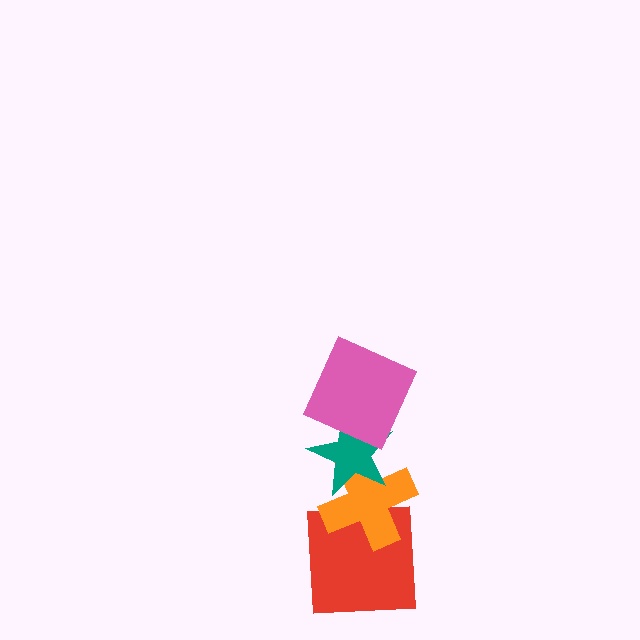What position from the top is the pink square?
The pink square is 1st from the top.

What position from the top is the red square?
The red square is 4th from the top.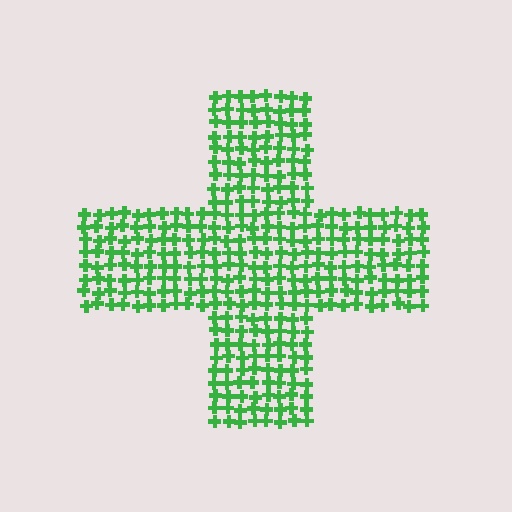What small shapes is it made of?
It is made of small crosses.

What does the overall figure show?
The overall figure shows a cross.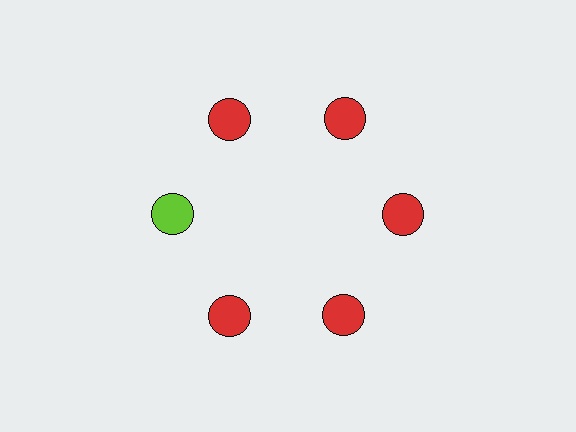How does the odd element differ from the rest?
It has a different color: lime instead of red.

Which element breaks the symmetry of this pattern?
The lime circle at roughly the 9 o'clock position breaks the symmetry. All other shapes are red circles.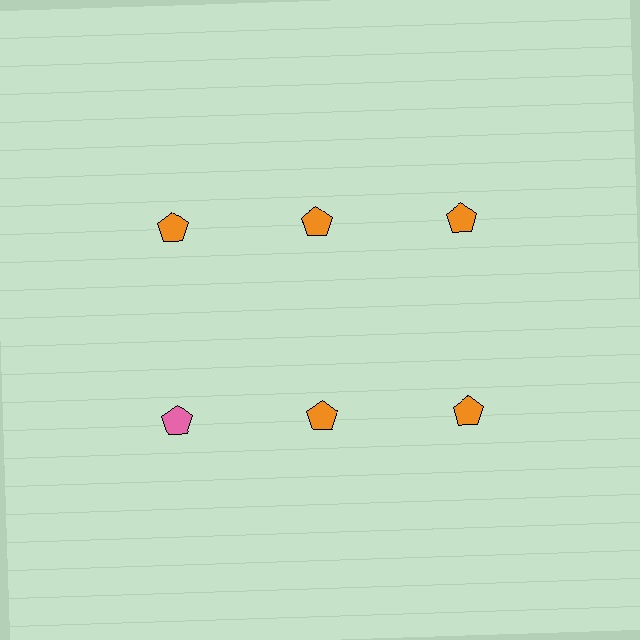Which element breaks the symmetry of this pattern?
The pink pentagon in the second row, leftmost column breaks the symmetry. All other shapes are orange pentagons.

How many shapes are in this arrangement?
There are 6 shapes arranged in a grid pattern.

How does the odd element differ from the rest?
It has a different color: pink instead of orange.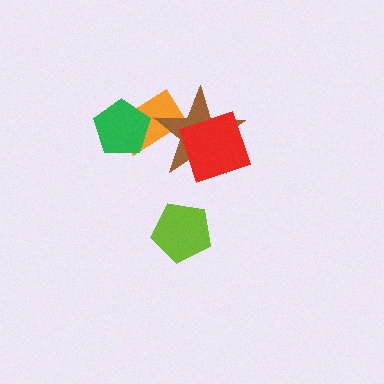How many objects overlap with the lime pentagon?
0 objects overlap with the lime pentagon.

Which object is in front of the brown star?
The red square is in front of the brown star.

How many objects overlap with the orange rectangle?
2 objects overlap with the orange rectangle.